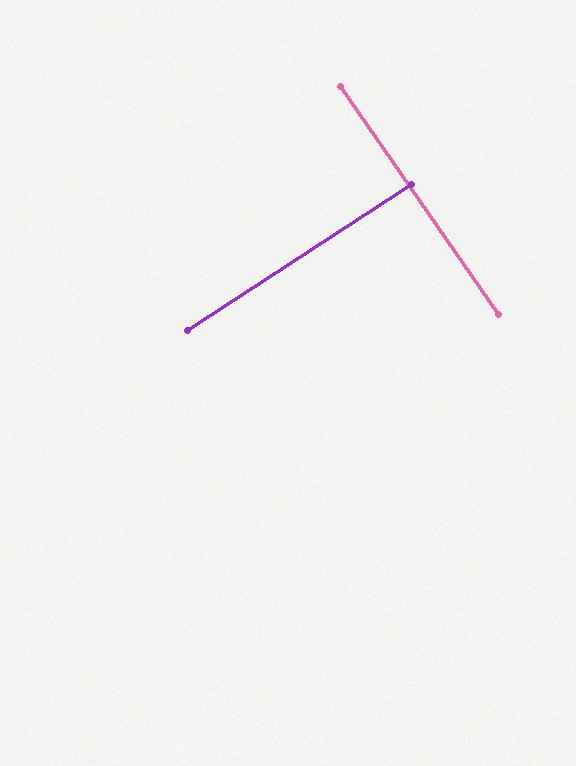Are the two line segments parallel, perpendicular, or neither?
Perpendicular — they meet at approximately 88°.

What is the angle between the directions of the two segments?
Approximately 88 degrees.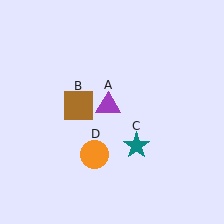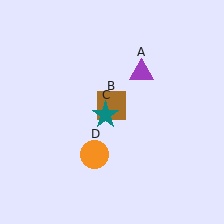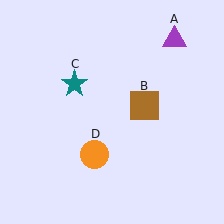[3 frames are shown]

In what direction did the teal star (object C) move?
The teal star (object C) moved up and to the left.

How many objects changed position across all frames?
3 objects changed position: purple triangle (object A), brown square (object B), teal star (object C).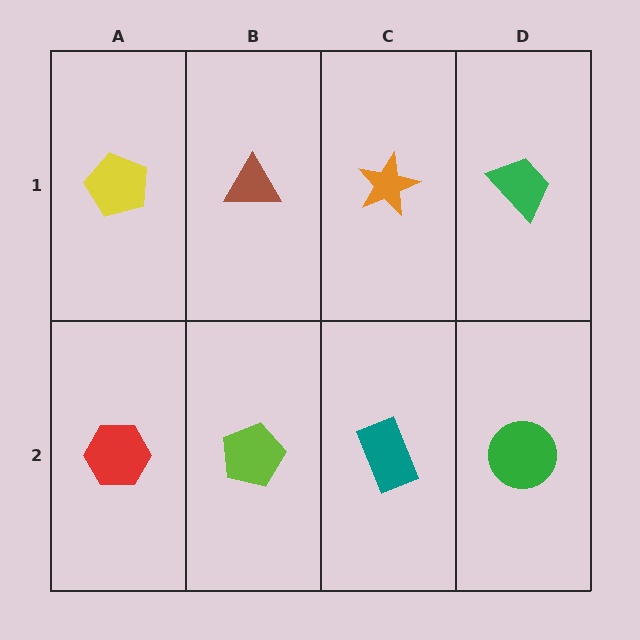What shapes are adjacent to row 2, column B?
A brown triangle (row 1, column B), a red hexagon (row 2, column A), a teal rectangle (row 2, column C).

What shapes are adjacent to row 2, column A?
A yellow pentagon (row 1, column A), a lime pentagon (row 2, column B).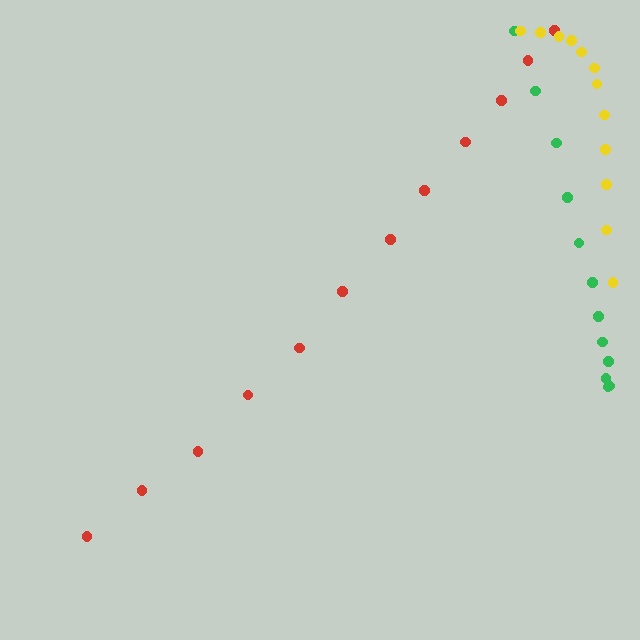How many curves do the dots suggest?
There are 3 distinct paths.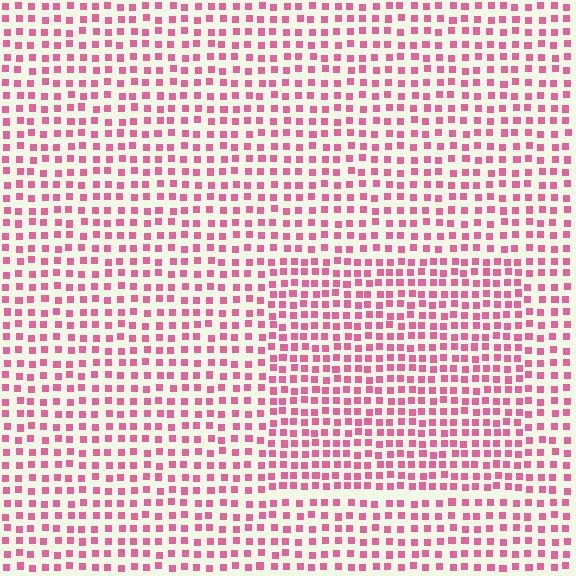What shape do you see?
I see a rectangle.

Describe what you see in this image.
The image contains small pink elements arranged at two different densities. A rectangle-shaped region is visible where the elements are more densely packed than the surrounding area.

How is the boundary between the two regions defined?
The boundary is defined by a change in element density (approximately 1.4x ratio). All elements are the same color, size, and shape.